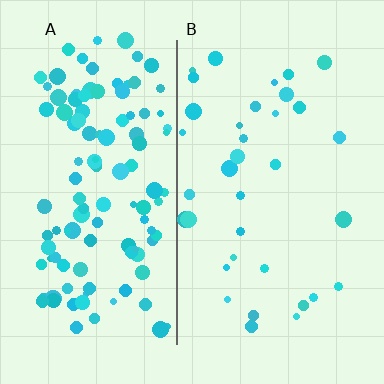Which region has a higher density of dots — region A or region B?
A (the left).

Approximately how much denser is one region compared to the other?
Approximately 3.4× — region A over region B.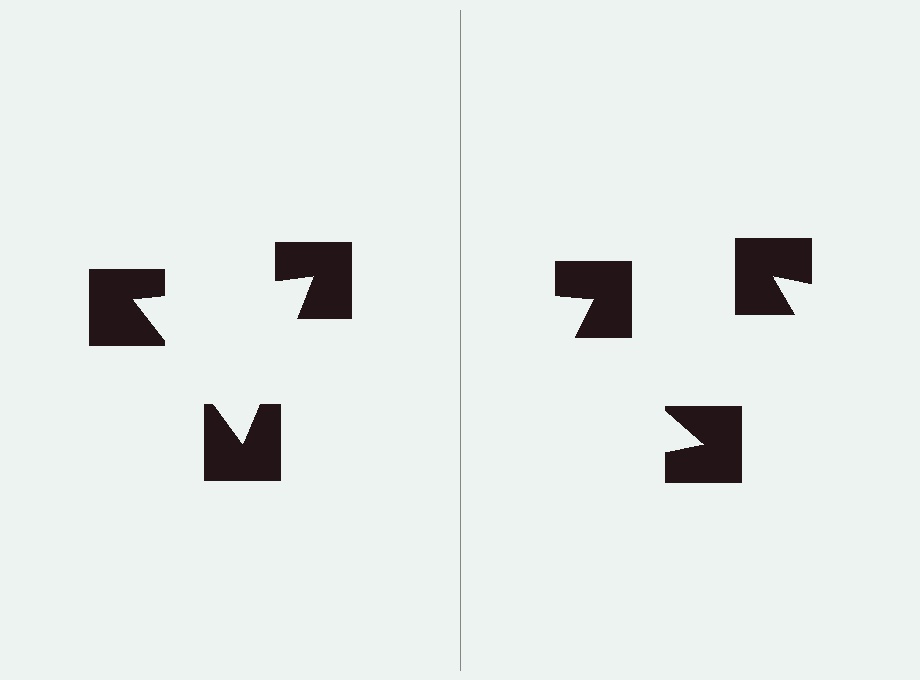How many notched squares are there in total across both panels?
6 — 3 on each side.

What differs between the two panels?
The notched squares are positioned identically on both sides; only the wedge orientations differ. On the left they align to a triangle; on the right they are misaligned.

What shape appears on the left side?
An illusory triangle.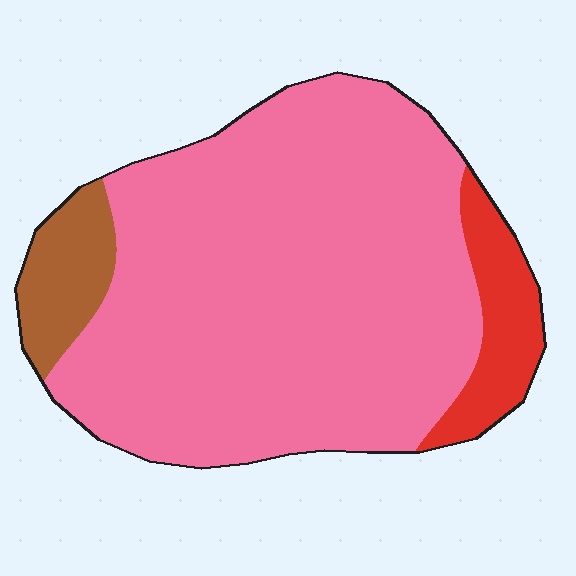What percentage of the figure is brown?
Brown covers roughly 10% of the figure.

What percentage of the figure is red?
Red covers about 10% of the figure.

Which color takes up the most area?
Pink, at roughly 80%.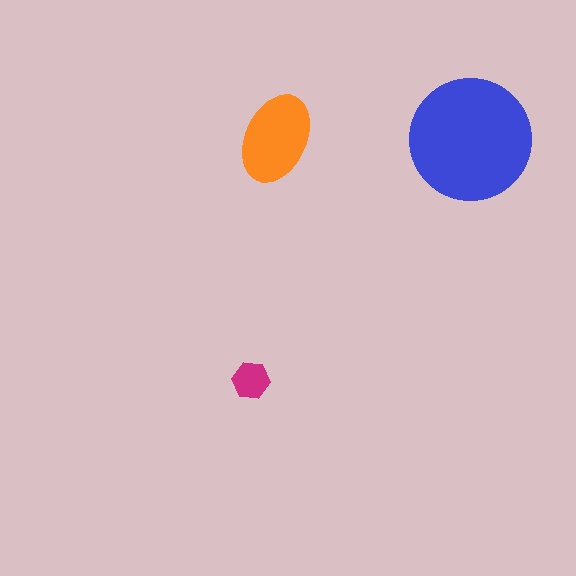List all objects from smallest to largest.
The magenta hexagon, the orange ellipse, the blue circle.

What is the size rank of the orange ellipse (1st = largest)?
2nd.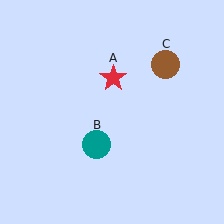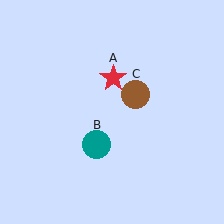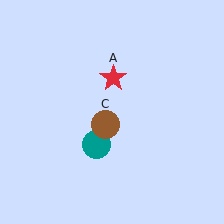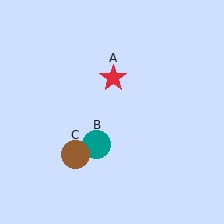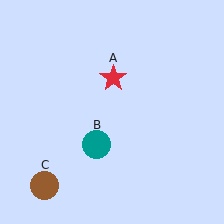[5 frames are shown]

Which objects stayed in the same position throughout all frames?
Red star (object A) and teal circle (object B) remained stationary.